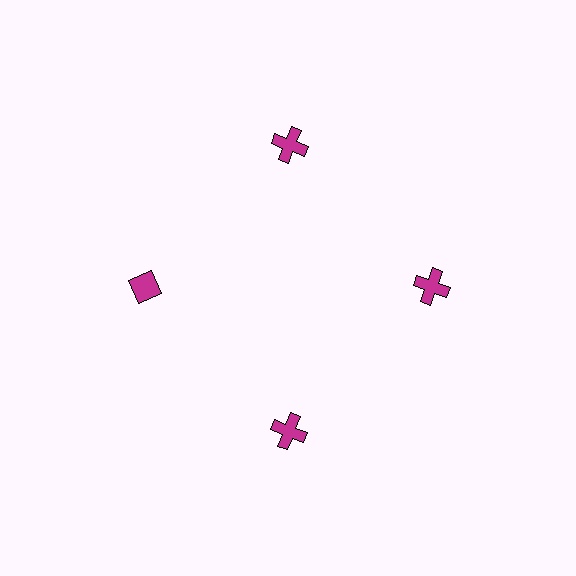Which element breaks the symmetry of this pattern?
The magenta diamond at roughly the 9 o'clock position breaks the symmetry. All other shapes are magenta crosses.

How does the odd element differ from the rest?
It has a different shape: diamond instead of cross.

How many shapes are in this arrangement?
There are 4 shapes arranged in a ring pattern.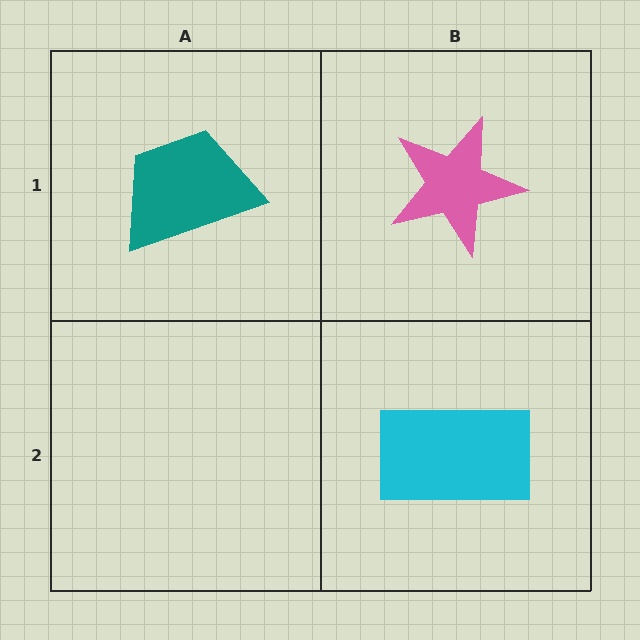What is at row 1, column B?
A pink star.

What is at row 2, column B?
A cyan rectangle.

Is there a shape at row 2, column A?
No, that cell is empty.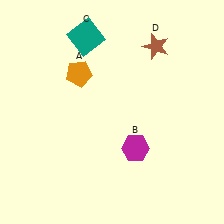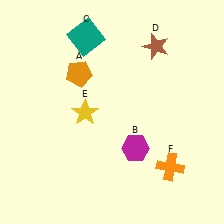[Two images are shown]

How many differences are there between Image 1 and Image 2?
There are 2 differences between the two images.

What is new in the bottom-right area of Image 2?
An orange cross (F) was added in the bottom-right area of Image 2.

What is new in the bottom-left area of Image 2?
A yellow star (E) was added in the bottom-left area of Image 2.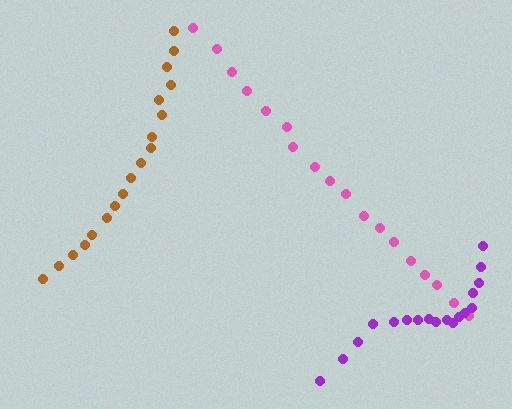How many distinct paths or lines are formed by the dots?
There are 3 distinct paths.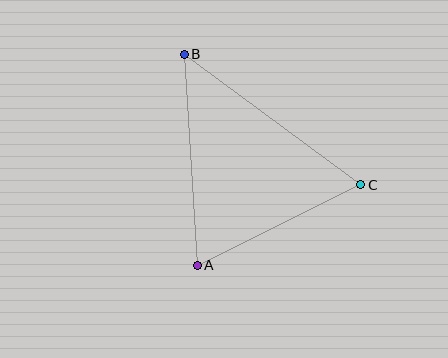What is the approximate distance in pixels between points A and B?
The distance between A and B is approximately 212 pixels.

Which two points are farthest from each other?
Points B and C are farthest from each other.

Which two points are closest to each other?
Points A and C are closest to each other.